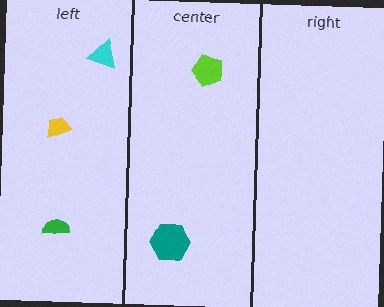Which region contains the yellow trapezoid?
The left region.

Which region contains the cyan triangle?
The left region.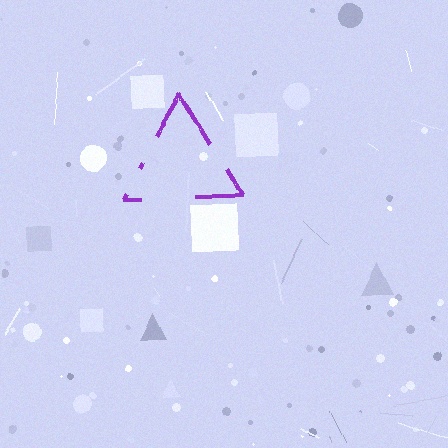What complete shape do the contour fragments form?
The contour fragments form a triangle.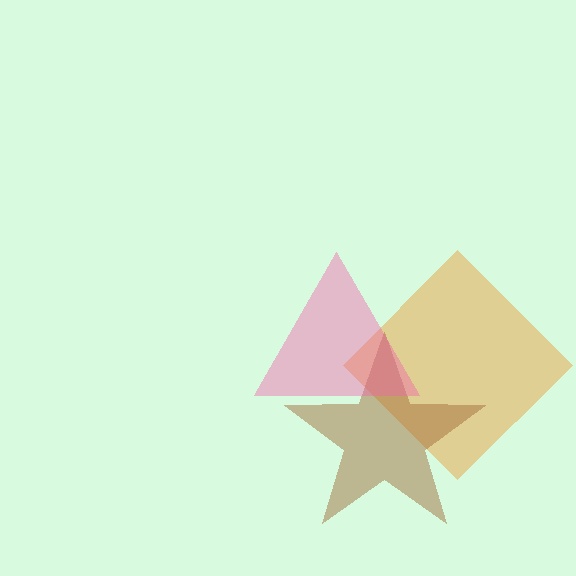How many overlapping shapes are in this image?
There are 3 overlapping shapes in the image.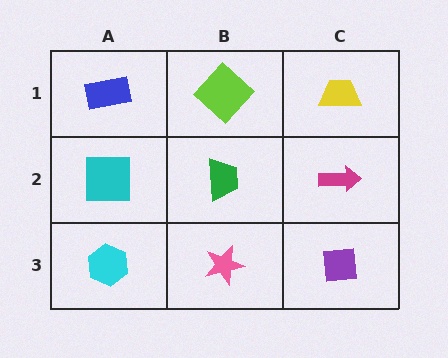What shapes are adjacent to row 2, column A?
A blue rectangle (row 1, column A), a cyan hexagon (row 3, column A), a green trapezoid (row 2, column B).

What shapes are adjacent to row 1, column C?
A magenta arrow (row 2, column C), a lime diamond (row 1, column B).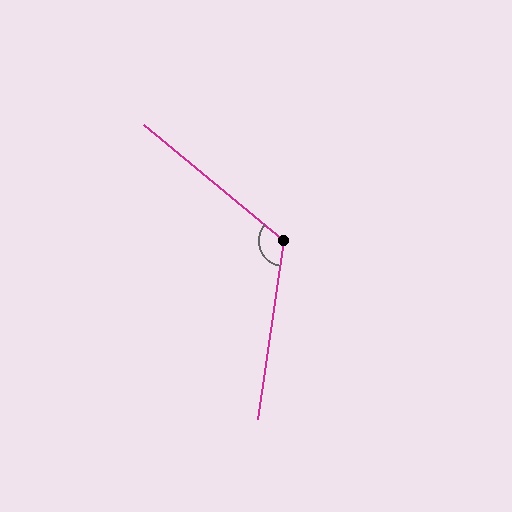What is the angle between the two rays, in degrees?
Approximately 121 degrees.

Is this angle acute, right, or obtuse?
It is obtuse.